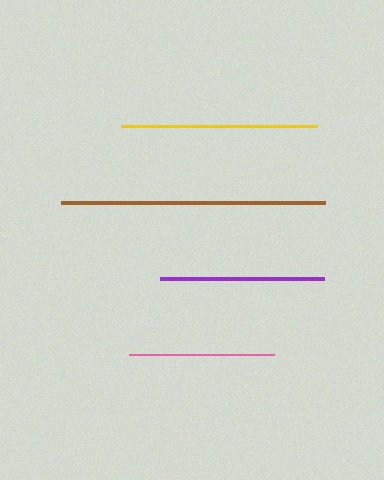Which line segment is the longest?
The brown line is the longest at approximately 265 pixels.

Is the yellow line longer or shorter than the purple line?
The yellow line is longer than the purple line.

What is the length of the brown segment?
The brown segment is approximately 265 pixels long.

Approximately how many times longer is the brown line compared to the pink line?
The brown line is approximately 1.8 times the length of the pink line.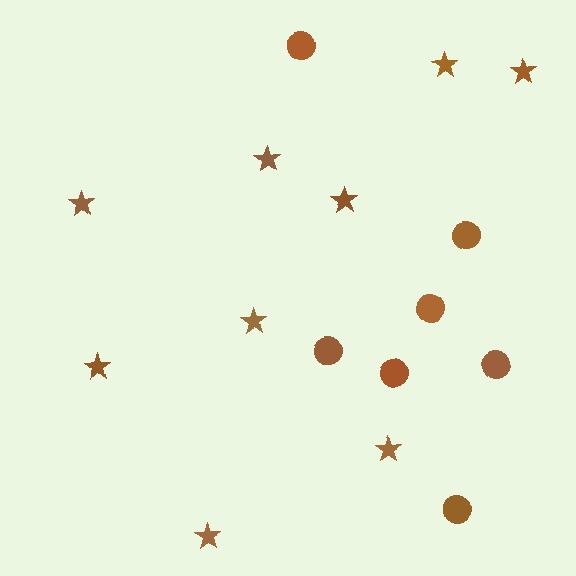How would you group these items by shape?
There are 2 groups: one group of circles (7) and one group of stars (9).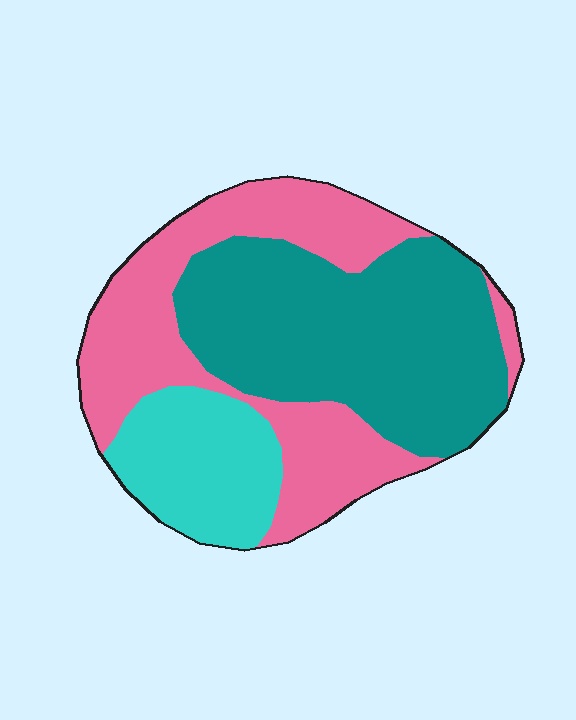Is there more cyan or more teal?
Teal.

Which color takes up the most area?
Teal, at roughly 45%.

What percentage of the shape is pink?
Pink covers about 40% of the shape.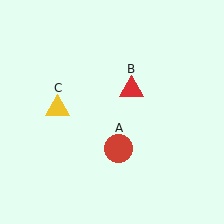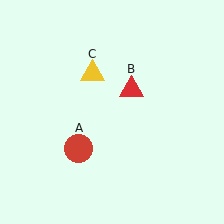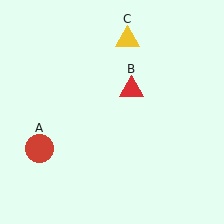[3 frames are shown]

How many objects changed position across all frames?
2 objects changed position: red circle (object A), yellow triangle (object C).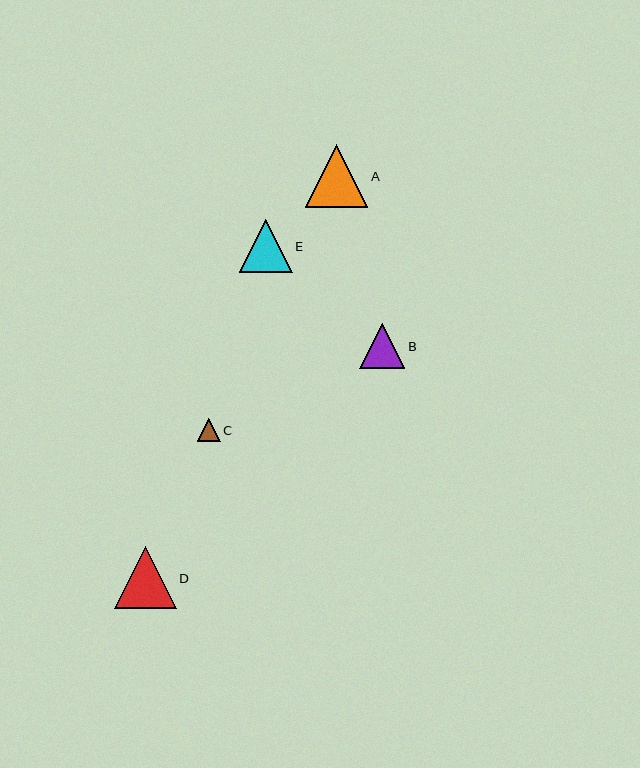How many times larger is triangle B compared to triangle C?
Triangle B is approximately 2.0 times the size of triangle C.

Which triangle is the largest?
Triangle A is the largest with a size of approximately 62 pixels.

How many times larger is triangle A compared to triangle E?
Triangle A is approximately 1.2 times the size of triangle E.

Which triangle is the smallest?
Triangle C is the smallest with a size of approximately 23 pixels.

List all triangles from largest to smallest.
From largest to smallest: A, D, E, B, C.